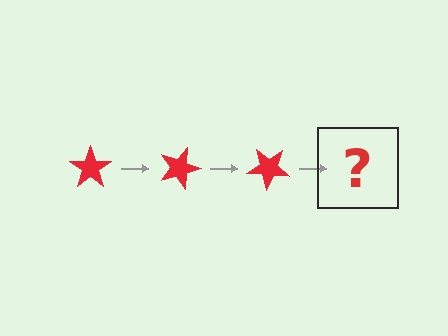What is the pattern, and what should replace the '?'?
The pattern is that the star rotates 20 degrees each step. The '?' should be a red star rotated 60 degrees.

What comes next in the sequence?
The next element should be a red star rotated 60 degrees.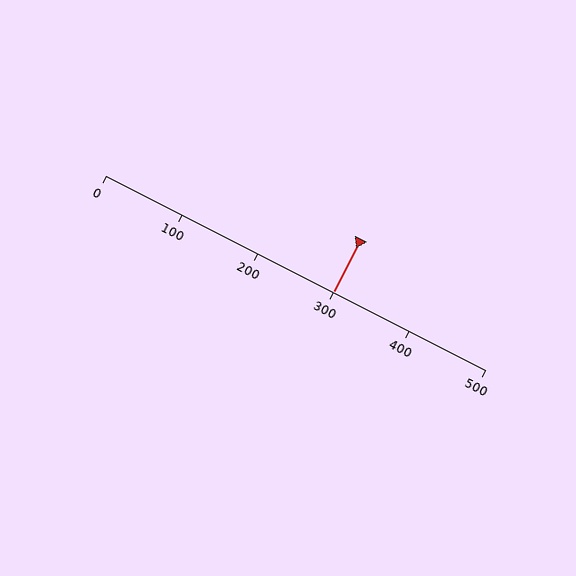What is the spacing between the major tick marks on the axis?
The major ticks are spaced 100 apart.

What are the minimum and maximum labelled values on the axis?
The axis runs from 0 to 500.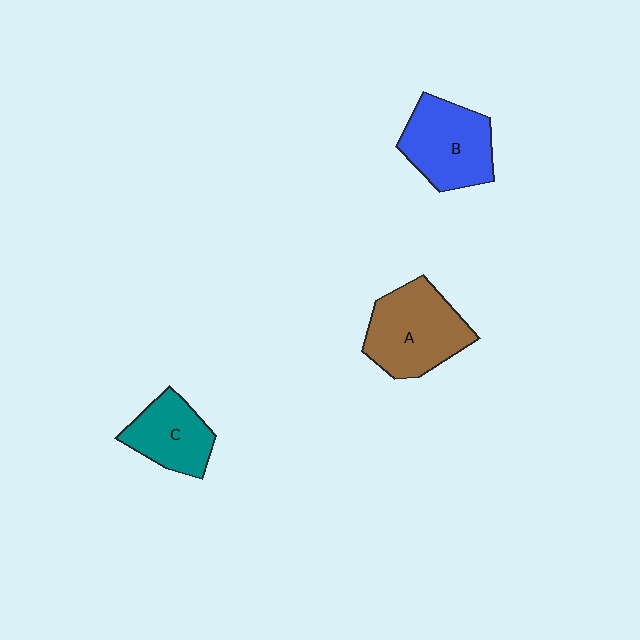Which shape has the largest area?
Shape A (brown).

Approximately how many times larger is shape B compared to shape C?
Approximately 1.3 times.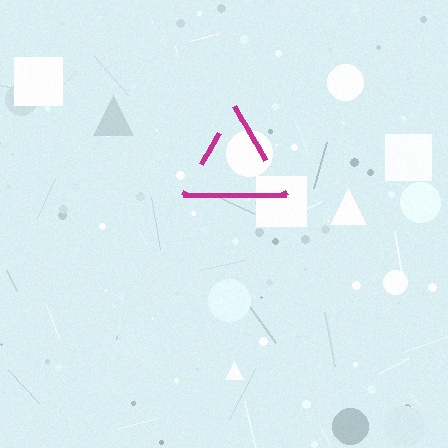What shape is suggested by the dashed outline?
The dashed outline suggests a triangle.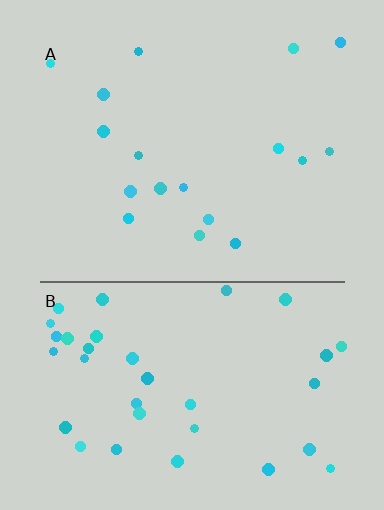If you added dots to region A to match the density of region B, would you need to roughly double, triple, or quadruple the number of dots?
Approximately double.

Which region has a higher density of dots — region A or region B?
B (the bottom).